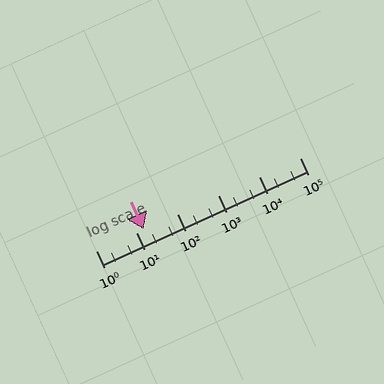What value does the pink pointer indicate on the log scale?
The pointer indicates approximately 15.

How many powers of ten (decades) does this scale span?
The scale spans 5 decades, from 1 to 100000.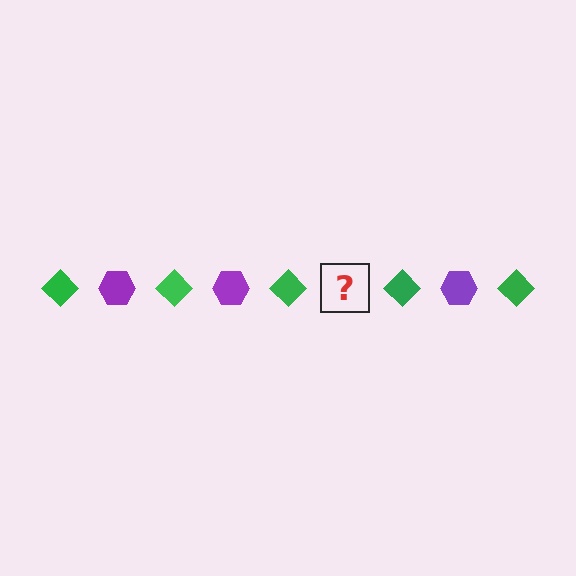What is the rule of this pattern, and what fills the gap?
The rule is that the pattern alternates between green diamond and purple hexagon. The gap should be filled with a purple hexagon.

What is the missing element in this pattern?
The missing element is a purple hexagon.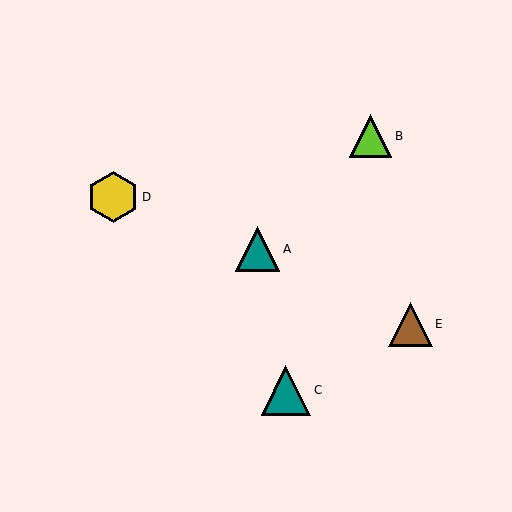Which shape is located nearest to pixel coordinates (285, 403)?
The teal triangle (labeled C) at (286, 391) is nearest to that location.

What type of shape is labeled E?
Shape E is a brown triangle.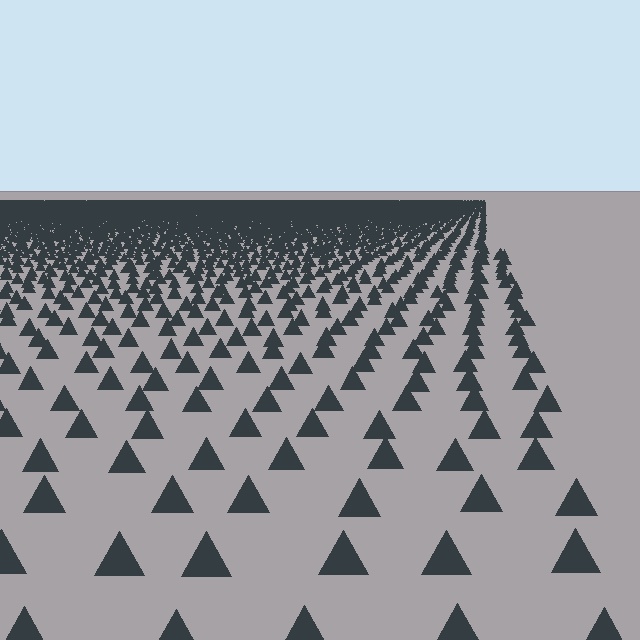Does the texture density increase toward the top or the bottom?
Density increases toward the top.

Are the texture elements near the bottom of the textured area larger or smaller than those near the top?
Larger. Near the bottom, elements are closer to the viewer and appear at a bigger on-screen size.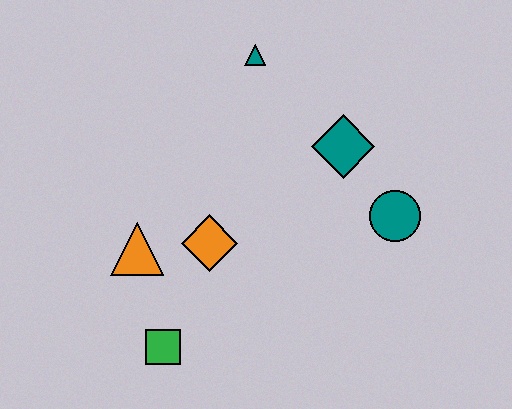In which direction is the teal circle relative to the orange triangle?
The teal circle is to the right of the orange triangle.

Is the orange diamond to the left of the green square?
No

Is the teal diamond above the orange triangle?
Yes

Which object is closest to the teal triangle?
The teal diamond is closest to the teal triangle.